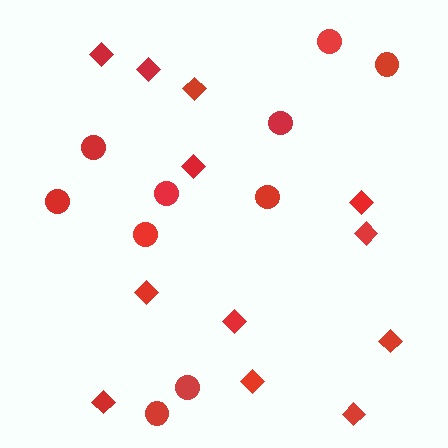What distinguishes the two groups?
There are 2 groups: one group of diamonds (12) and one group of circles (10).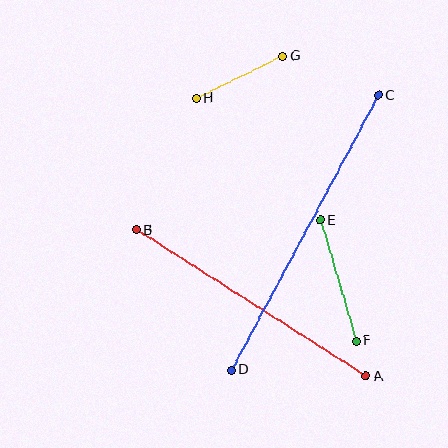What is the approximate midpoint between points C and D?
The midpoint is at approximately (305, 233) pixels.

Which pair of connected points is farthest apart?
Points C and D are farthest apart.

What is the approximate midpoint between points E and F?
The midpoint is at approximately (338, 281) pixels.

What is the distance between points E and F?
The distance is approximately 126 pixels.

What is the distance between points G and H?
The distance is approximately 97 pixels.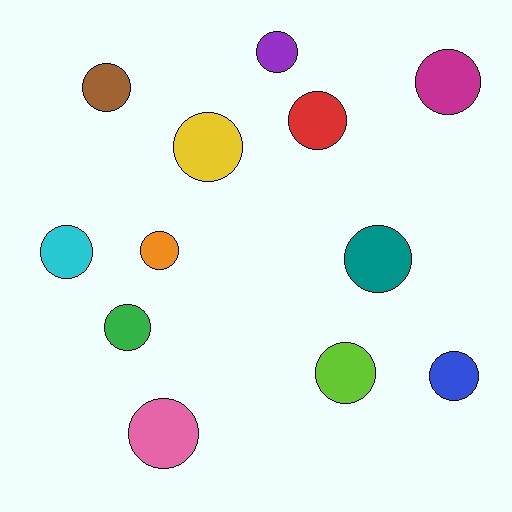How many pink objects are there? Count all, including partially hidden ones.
There is 1 pink object.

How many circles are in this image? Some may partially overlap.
There are 12 circles.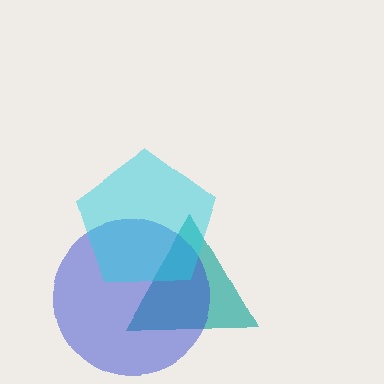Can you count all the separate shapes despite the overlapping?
Yes, there are 3 separate shapes.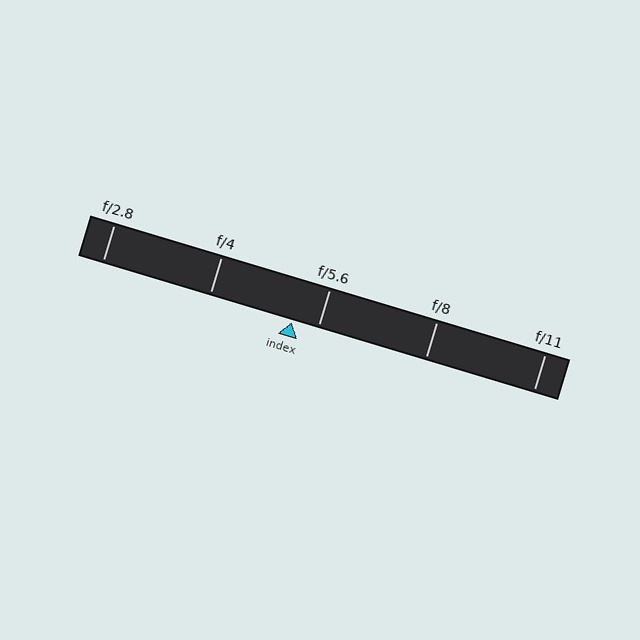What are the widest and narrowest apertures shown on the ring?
The widest aperture shown is f/2.8 and the narrowest is f/11.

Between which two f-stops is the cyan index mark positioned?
The index mark is between f/4 and f/5.6.